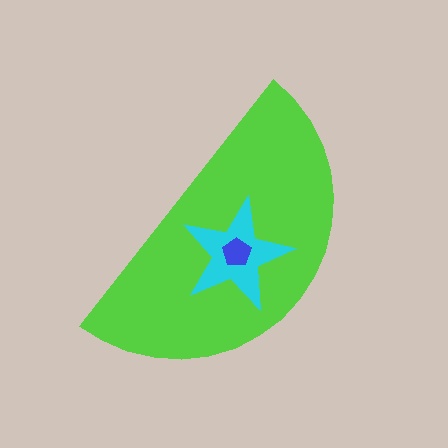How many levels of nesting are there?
3.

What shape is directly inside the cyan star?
The blue pentagon.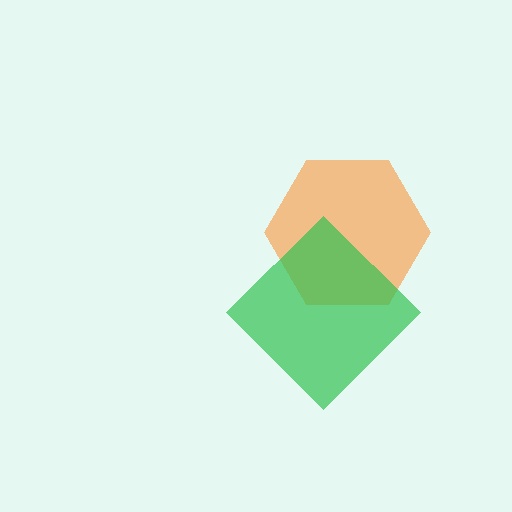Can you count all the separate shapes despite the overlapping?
Yes, there are 2 separate shapes.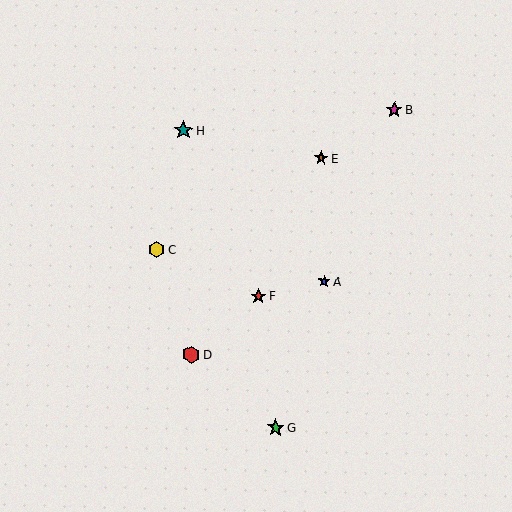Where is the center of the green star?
The center of the green star is at (276, 428).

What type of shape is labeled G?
Shape G is a green star.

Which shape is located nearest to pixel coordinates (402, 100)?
The magenta star (labeled B) at (395, 110) is nearest to that location.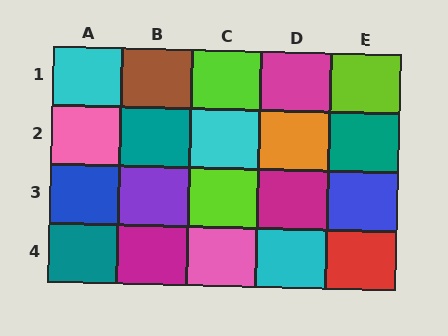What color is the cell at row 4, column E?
Red.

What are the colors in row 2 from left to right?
Pink, teal, cyan, orange, teal.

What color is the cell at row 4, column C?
Pink.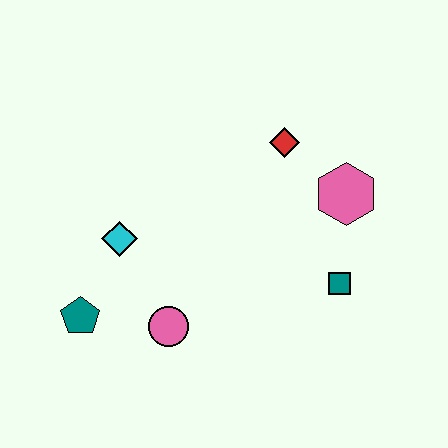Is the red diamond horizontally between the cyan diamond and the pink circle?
No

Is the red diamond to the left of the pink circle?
No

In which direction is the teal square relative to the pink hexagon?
The teal square is below the pink hexagon.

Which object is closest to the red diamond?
The pink hexagon is closest to the red diamond.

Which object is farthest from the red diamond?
The teal pentagon is farthest from the red diamond.